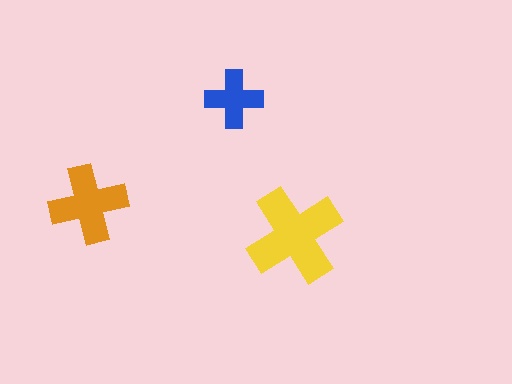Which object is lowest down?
The yellow cross is bottommost.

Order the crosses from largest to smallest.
the yellow one, the orange one, the blue one.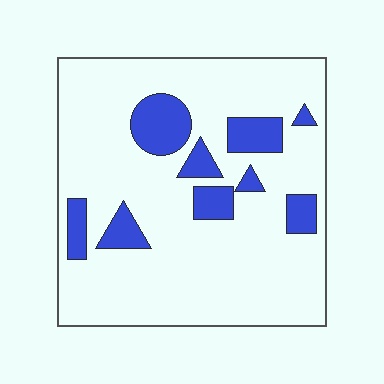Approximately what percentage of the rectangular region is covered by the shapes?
Approximately 15%.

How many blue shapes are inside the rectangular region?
9.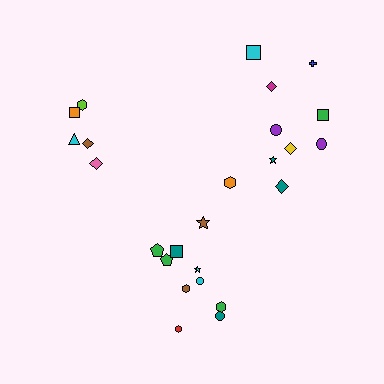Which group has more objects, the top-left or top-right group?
The top-right group.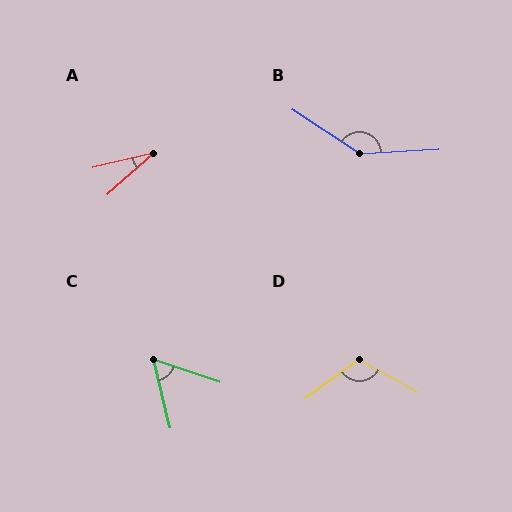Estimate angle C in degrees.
Approximately 58 degrees.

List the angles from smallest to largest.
A (28°), C (58°), D (115°), B (143°).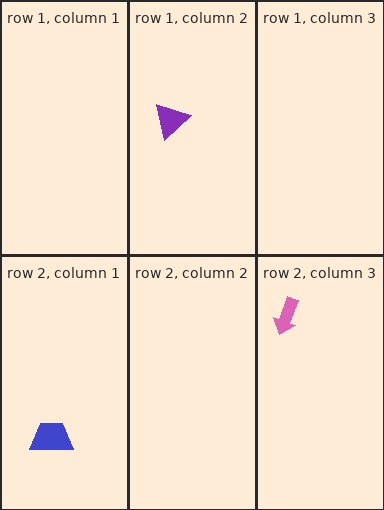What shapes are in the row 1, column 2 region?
The purple triangle.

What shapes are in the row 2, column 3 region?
The pink arrow.